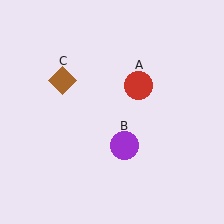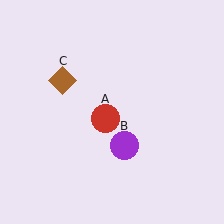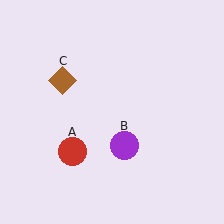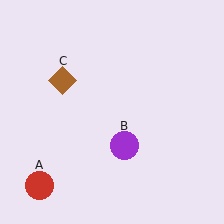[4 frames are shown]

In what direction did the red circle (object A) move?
The red circle (object A) moved down and to the left.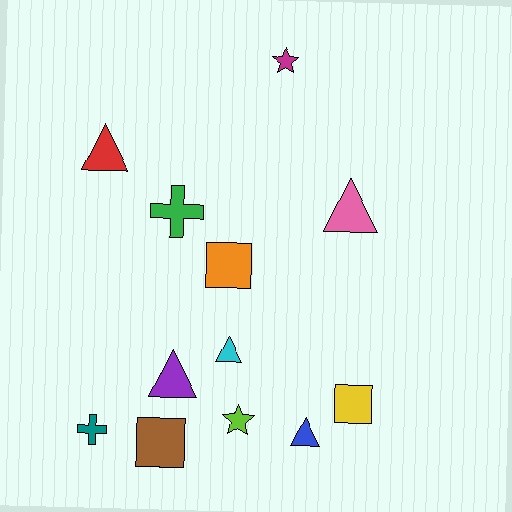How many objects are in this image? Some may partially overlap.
There are 12 objects.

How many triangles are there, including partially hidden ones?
There are 5 triangles.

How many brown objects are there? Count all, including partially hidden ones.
There is 1 brown object.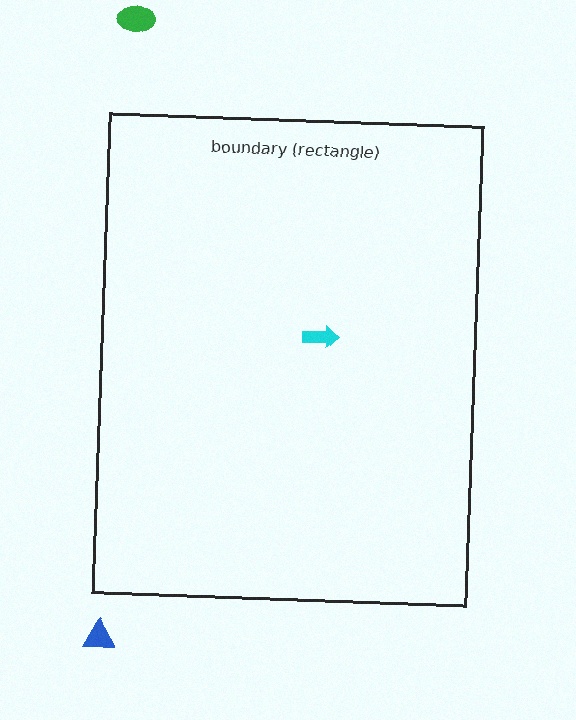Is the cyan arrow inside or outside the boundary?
Inside.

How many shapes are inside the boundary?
1 inside, 2 outside.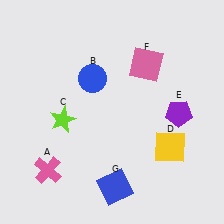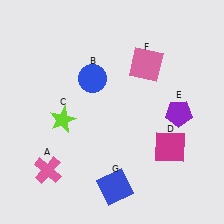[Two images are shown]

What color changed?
The square (D) changed from yellow in Image 1 to magenta in Image 2.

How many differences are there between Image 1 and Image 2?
There is 1 difference between the two images.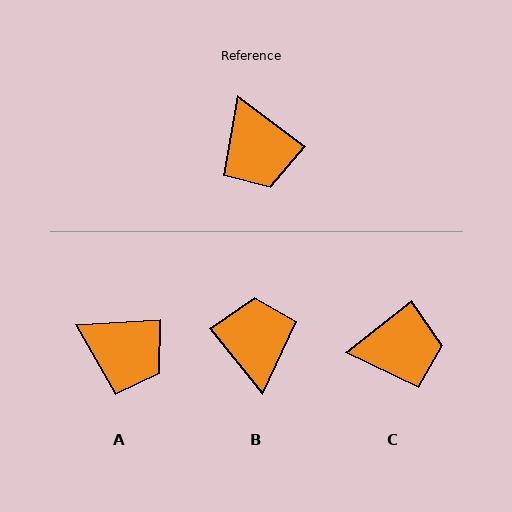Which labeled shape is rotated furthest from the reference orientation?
B, about 166 degrees away.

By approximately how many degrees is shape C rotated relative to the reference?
Approximately 75 degrees counter-clockwise.